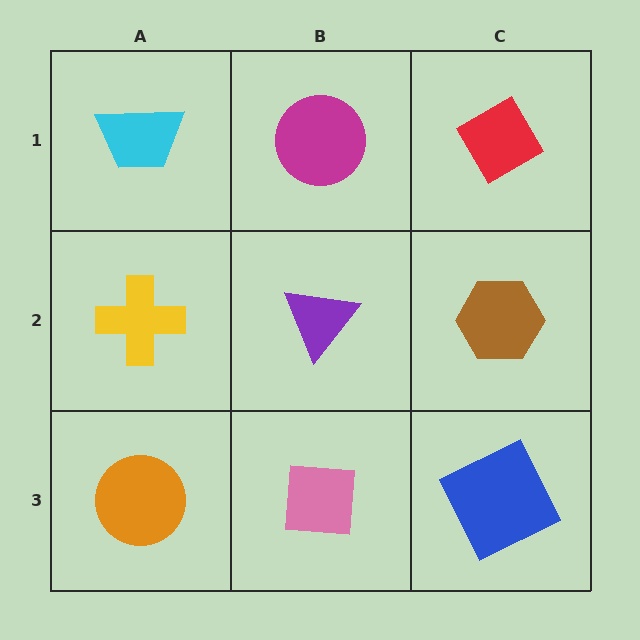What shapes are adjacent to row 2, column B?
A magenta circle (row 1, column B), a pink square (row 3, column B), a yellow cross (row 2, column A), a brown hexagon (row 2, column C).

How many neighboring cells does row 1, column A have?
2.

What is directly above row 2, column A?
A cyan trapezoid.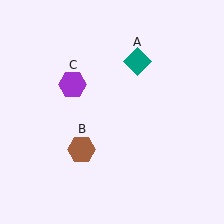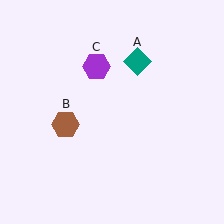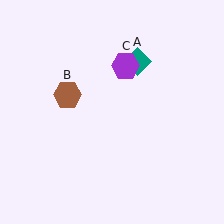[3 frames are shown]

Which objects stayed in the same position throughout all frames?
Teal diamond (object A) remained stationary.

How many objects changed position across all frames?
2 objects changed position: brown hexagon (object B), purple hexagon (object C).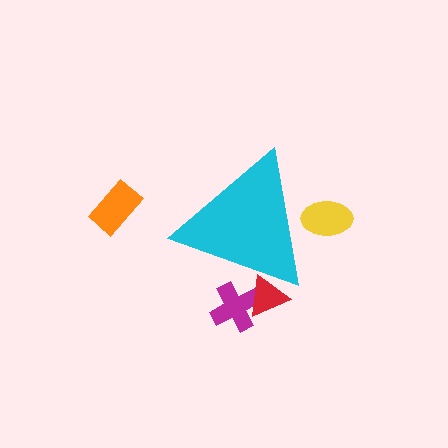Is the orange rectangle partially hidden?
No, the orange rectangle is fully visible.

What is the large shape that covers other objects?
A cyan triangle.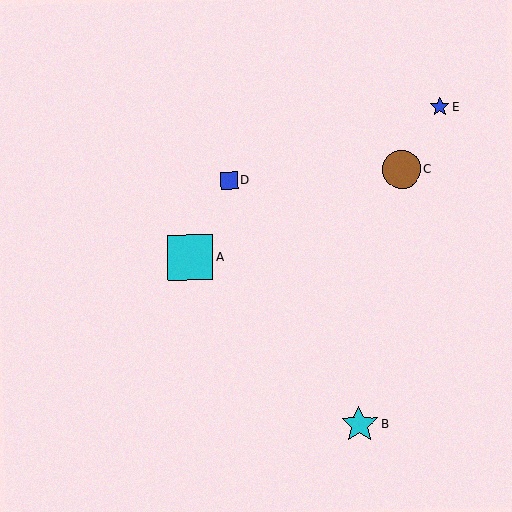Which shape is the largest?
The cyan square (labeled A) is the largest.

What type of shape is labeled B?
Shape B is a cyan star.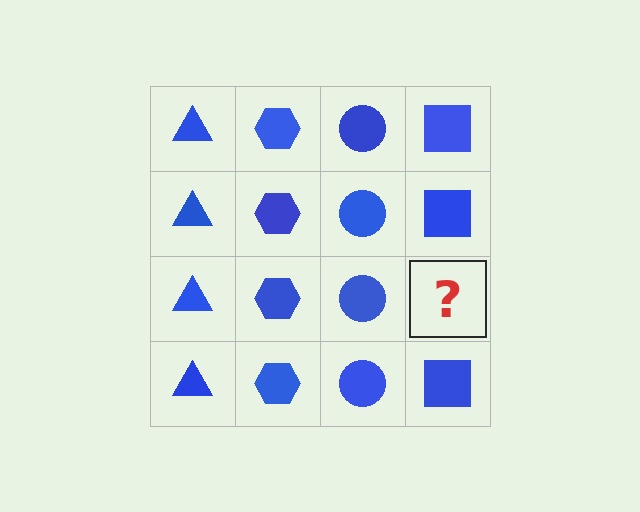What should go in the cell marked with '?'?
The missing cell should contain a blue square.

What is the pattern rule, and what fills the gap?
The rule is that each column has a consistent shape. The gap should be filled with a blue square.